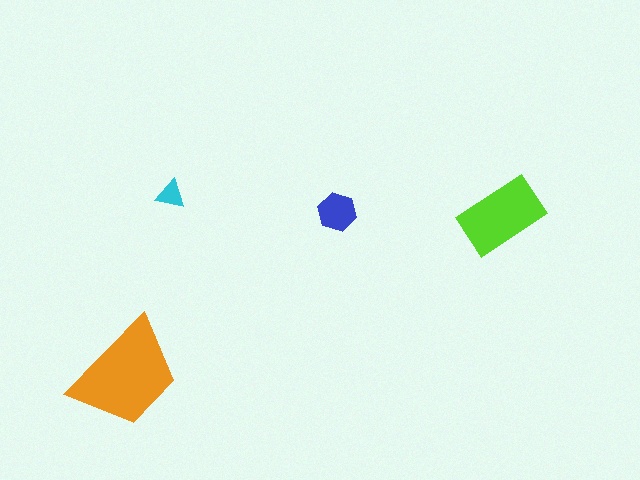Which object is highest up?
The cyan triangle is topmost.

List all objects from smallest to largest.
The cyan triangle, the blue hexagon, the lime rectangle, the orange trapezoid.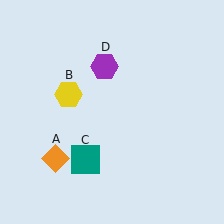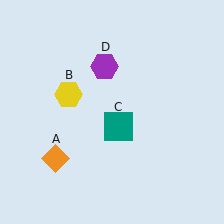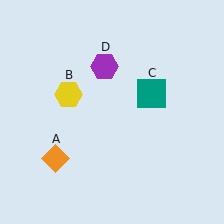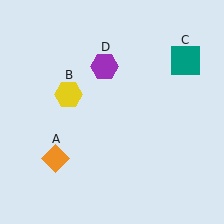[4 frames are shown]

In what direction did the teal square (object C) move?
The teal square (object C) moved up and to the right.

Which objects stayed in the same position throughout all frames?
Orange diamond (object A) and yellow hexagon (object B) and purple hexagon (object D) remained stationary.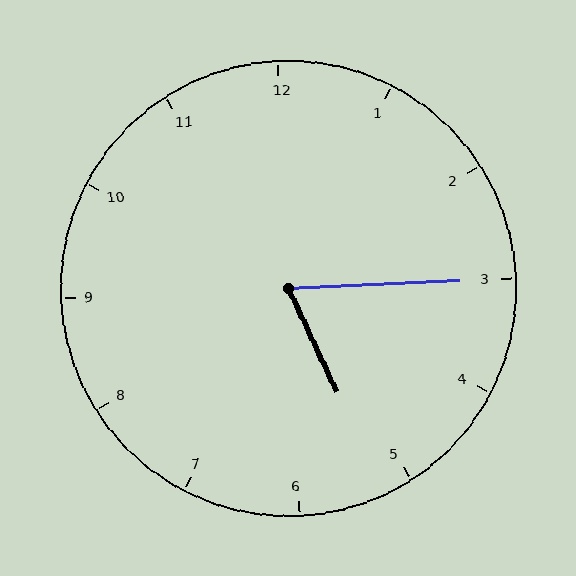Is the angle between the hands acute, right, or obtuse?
It is acute.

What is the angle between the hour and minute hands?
Approximately 68 degrees.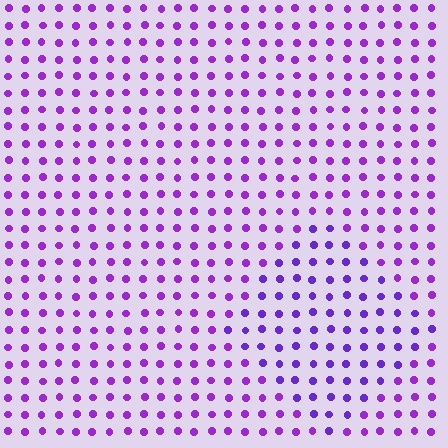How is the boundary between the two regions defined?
The boundary is defined purely by a slight shift in hue (about 18 degrees). Spacing, size, and orientation are identical on both sides.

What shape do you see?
I see a diamond.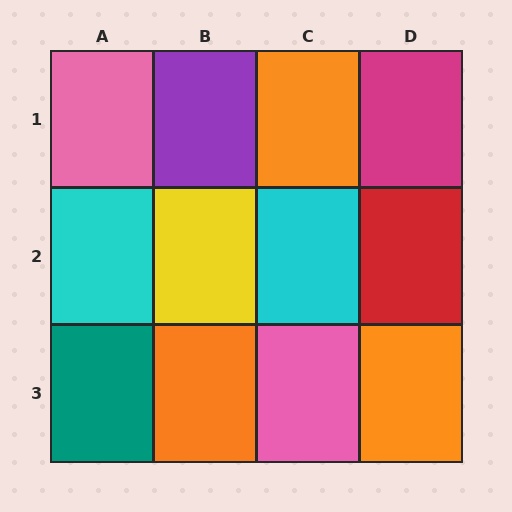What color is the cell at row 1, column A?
Pink.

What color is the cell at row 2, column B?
Yellow.